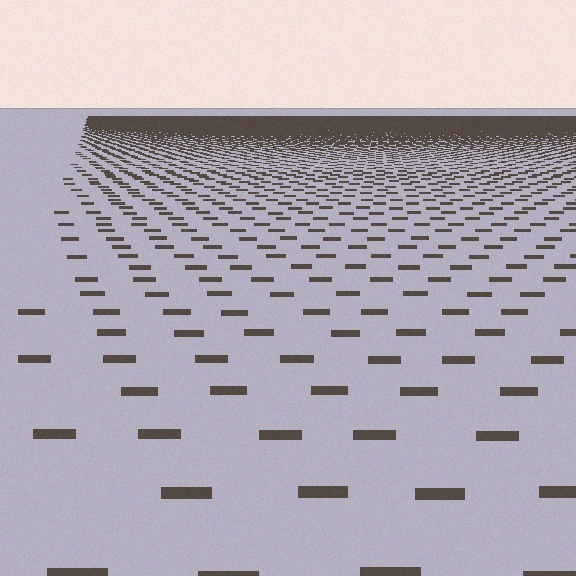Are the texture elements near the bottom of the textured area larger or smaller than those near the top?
Larger. Near the bottom, elements are closer to the viewer and appear at a bigger on-screen size.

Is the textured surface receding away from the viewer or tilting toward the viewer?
The surface is receding away from the viewer. Texture elements get smaller and denser toward the top.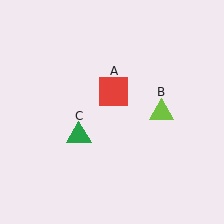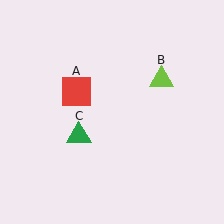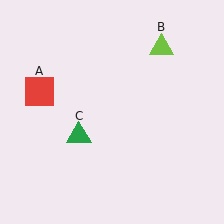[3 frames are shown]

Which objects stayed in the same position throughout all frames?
Green triangle (object C) remained stationary.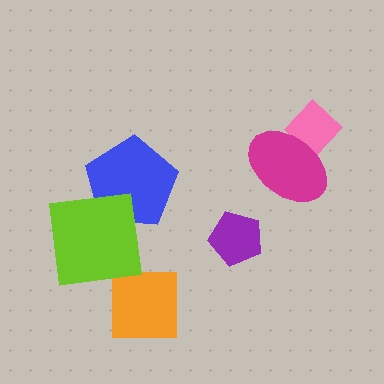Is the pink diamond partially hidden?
Yes, it is partially covered by another shape.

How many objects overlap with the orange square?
0 objects overlap with the orange square.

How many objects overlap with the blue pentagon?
1 object overlaps with the blue pentagon.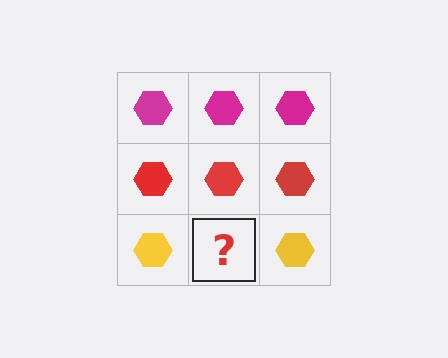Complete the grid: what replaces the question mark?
The question mark should be replaced with a yellow hexagon.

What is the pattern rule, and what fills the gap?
The rule is that each row has a consistent color. The gap should be filled with a yellow hexagon.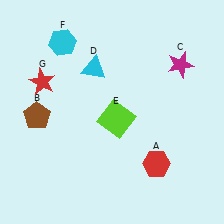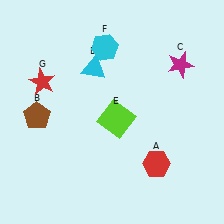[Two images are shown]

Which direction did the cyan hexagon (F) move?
The cyan hexagon (F) moved right.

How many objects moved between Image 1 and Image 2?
1 object moved between the two images.